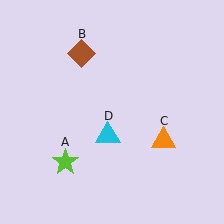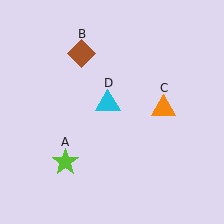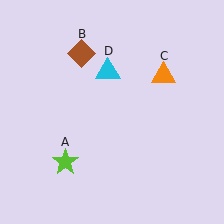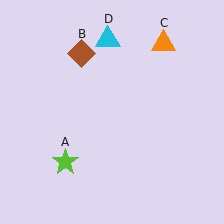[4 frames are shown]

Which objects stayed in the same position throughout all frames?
Lime star (object A) and brown diamond (object B) remained stationary.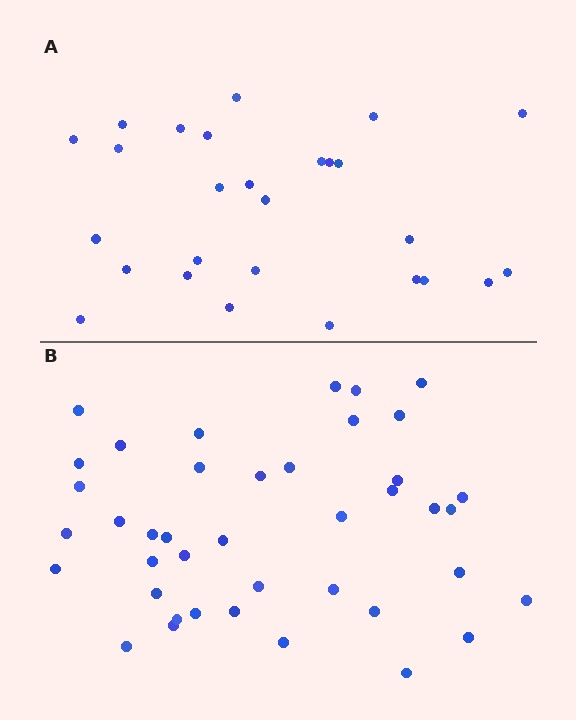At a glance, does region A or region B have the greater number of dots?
Region B (the bottom region) has more dots.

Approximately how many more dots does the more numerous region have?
Region B has approximately 15 more dots than region A.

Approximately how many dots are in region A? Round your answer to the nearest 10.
About 30 dots. (The exact count is 27, which rounds to 30.)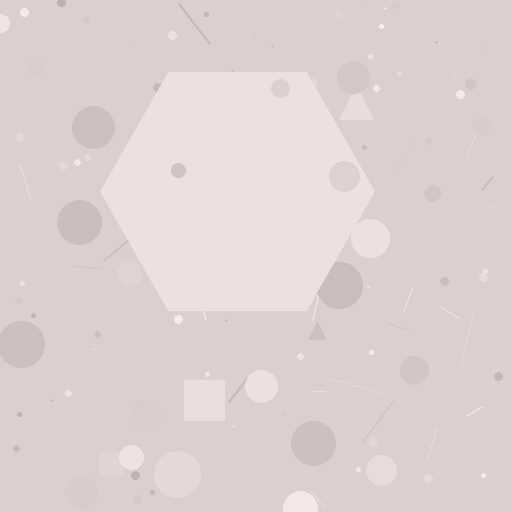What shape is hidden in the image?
A hexagon is hidden in the image.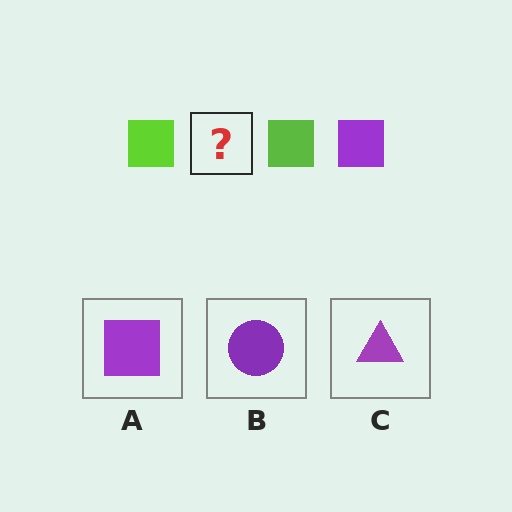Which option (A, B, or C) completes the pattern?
A.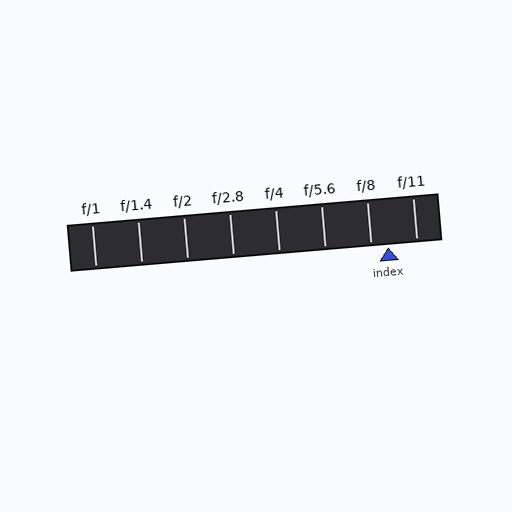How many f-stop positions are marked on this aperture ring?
There are 8 f-stop positions marked.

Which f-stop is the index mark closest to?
The index mark is closest to f/8.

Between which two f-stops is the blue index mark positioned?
The index mark is between f/8 and f/11.